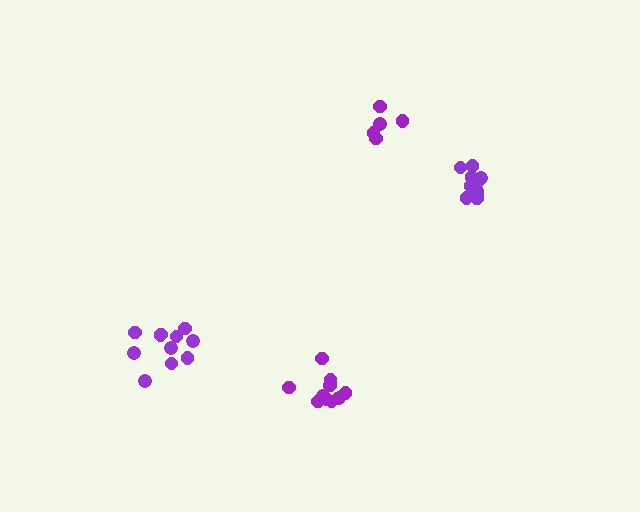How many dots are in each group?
Group 1: 11 dots, Group 2: 5 dots, Group 3: 10 dots, Group 4: 10 dots (36 total).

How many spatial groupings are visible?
There are 4 spatial groupings.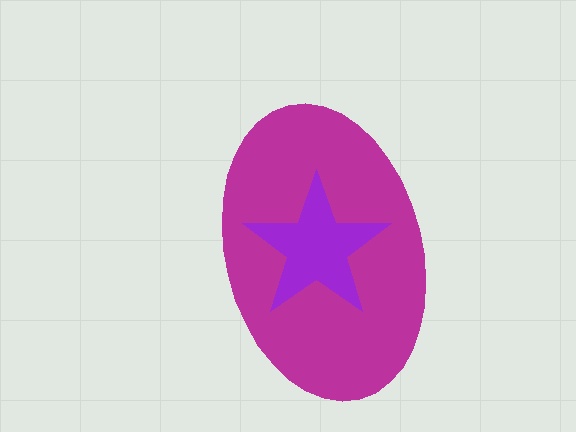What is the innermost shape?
The purple star.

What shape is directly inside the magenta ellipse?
The purple star.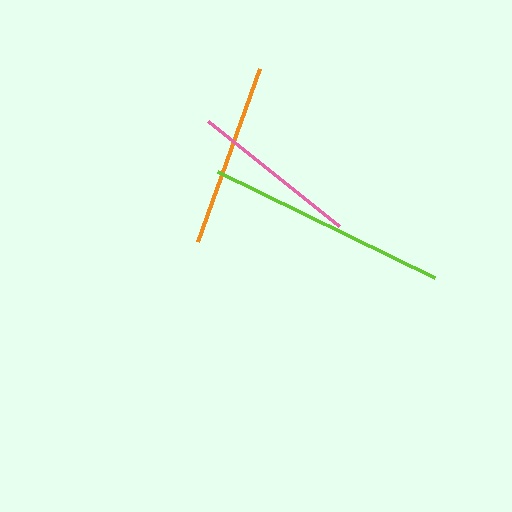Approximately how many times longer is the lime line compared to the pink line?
The lime line is approximately 1.4 times the length of the pink line.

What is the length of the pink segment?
The pink segment is approximately 168 pixels long.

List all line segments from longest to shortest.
From longest to shortest: lime, orange, pink.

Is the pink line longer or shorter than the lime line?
The lime line is longer than the pink line.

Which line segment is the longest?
The lime line is the longest at approximately 242 pixels.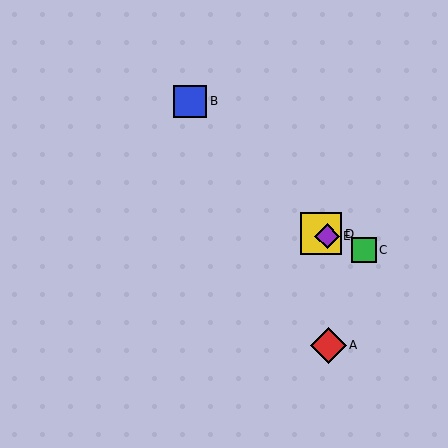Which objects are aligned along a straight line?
Objects C, D, E are aligned along a straight line.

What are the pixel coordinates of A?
Object A is at (329, 345).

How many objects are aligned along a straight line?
3 objects (C, D, E) are aligned along a straight line.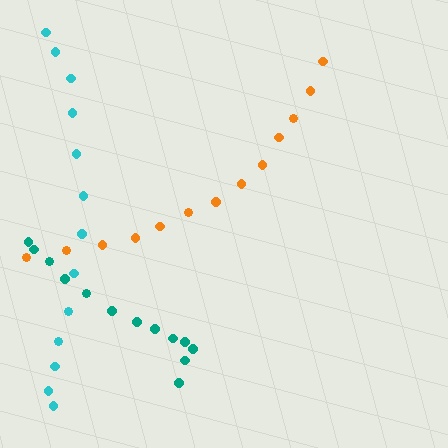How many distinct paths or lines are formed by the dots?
There are 3 distinct paths.